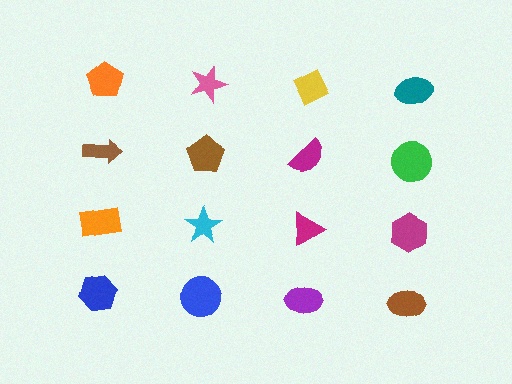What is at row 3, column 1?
An orange rectangle.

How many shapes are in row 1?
4 shapes.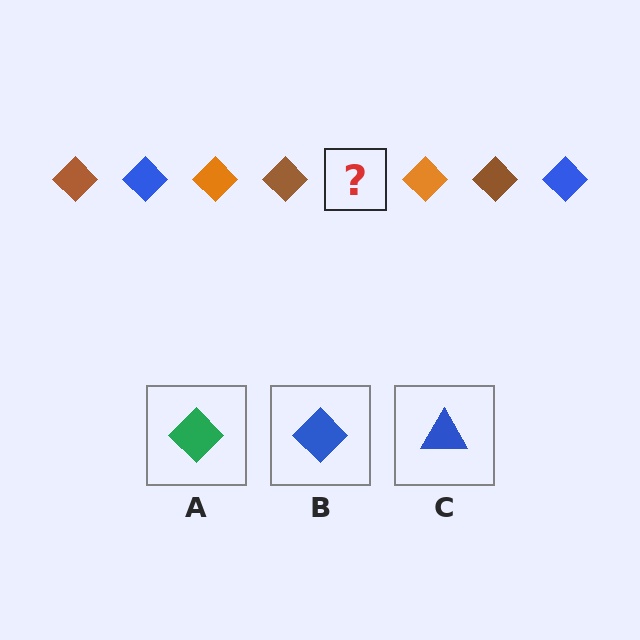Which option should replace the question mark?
Option B.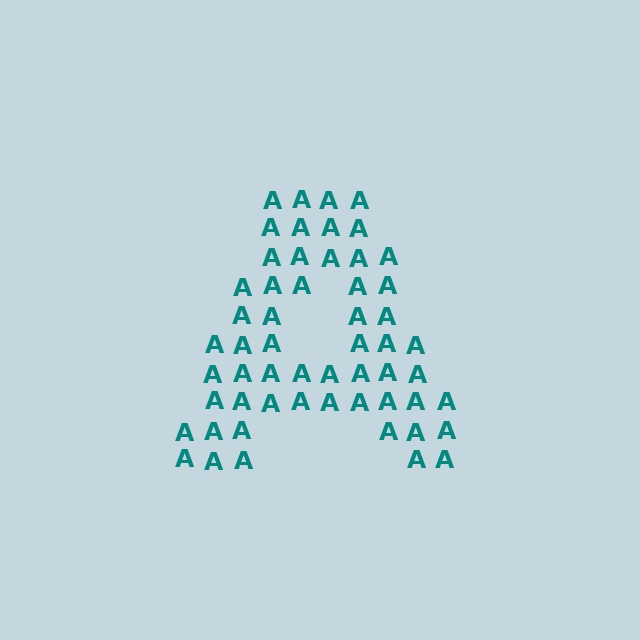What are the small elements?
The small elements are letter A's.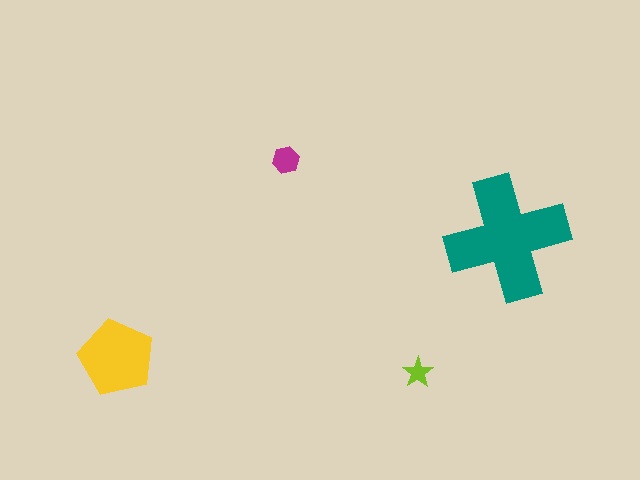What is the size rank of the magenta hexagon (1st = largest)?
3rd.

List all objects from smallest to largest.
The lime star, the magenta hexagon, the yellow pentagon, the teal cross.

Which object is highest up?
The magenta hexagon is topmost.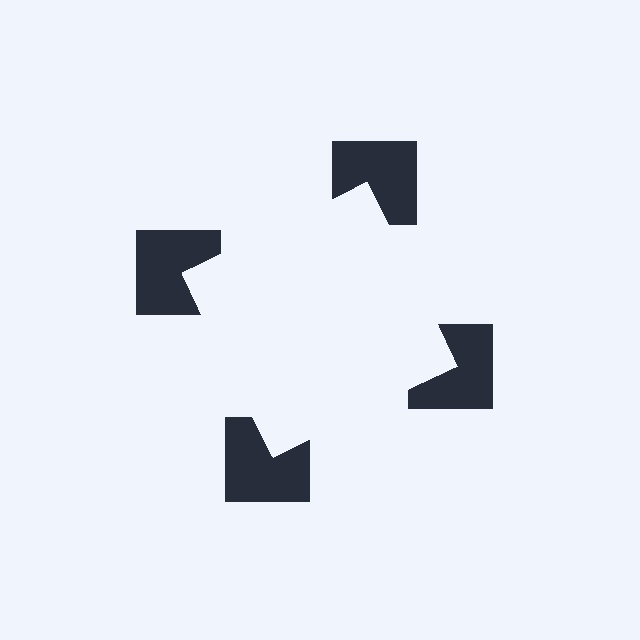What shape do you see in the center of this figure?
An illusory square — its edges are inferred from the aligned wedge cuts in the notched squares, not physically drawn.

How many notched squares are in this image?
There are 4 — one at each vertex of the illusory square.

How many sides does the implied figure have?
4 sides.